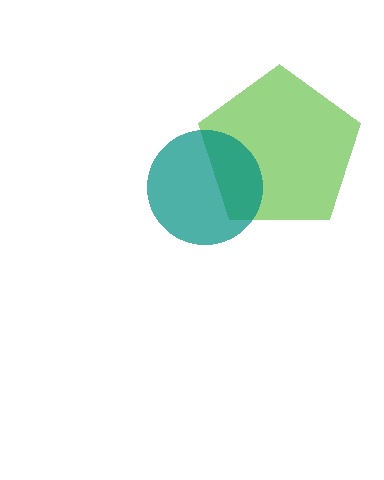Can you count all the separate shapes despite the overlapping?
Yes, there are 2 separate shapes.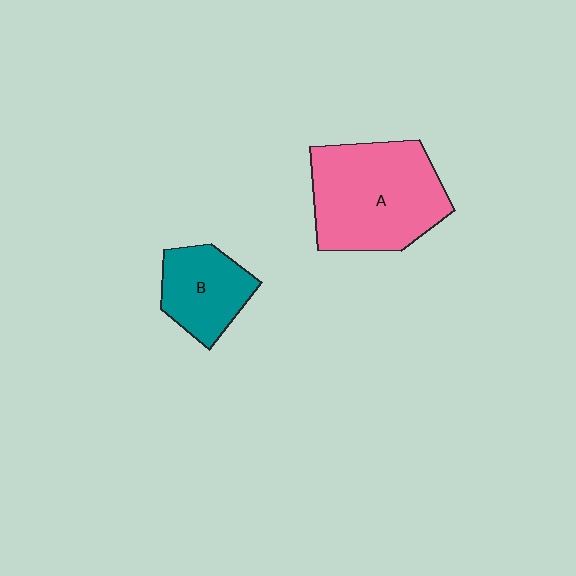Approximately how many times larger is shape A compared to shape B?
Approximately 1.9 times.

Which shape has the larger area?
Shape A (pink).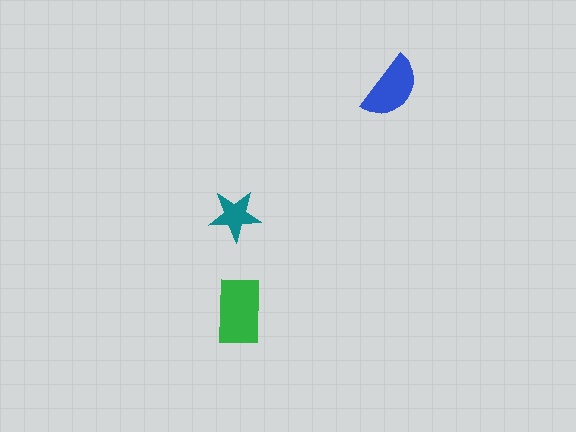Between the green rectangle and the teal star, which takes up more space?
The green rectangle.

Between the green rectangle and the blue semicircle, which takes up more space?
The green rectangle.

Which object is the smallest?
The teal star.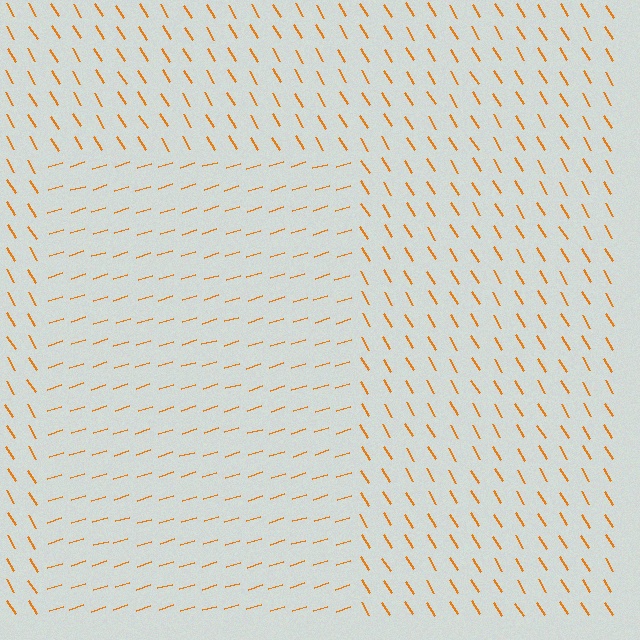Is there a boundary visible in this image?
Yes, there is a texture boundary formed by a change in line orientation.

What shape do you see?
I see a rectangle.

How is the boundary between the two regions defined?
The boundary is defined purely by a change in line orientation (approximately 76 degrees difference). All lines are the same color and thickness.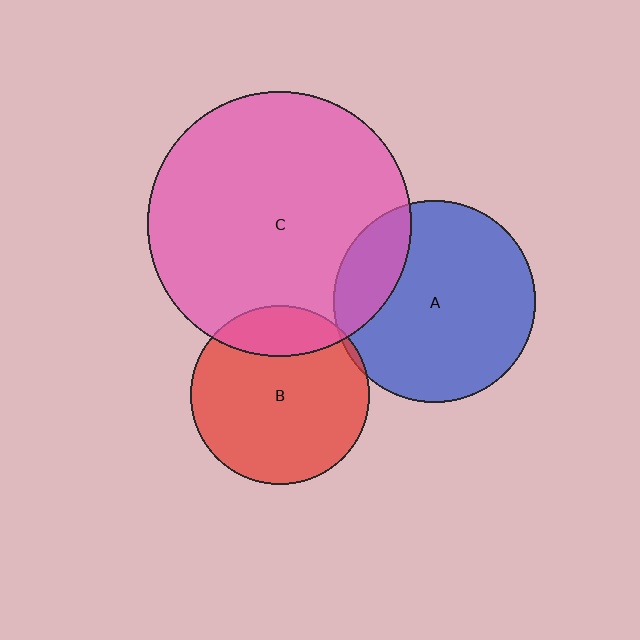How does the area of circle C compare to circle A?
Approximately 1.7 times.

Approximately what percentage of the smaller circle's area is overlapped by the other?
Approximately 20%.